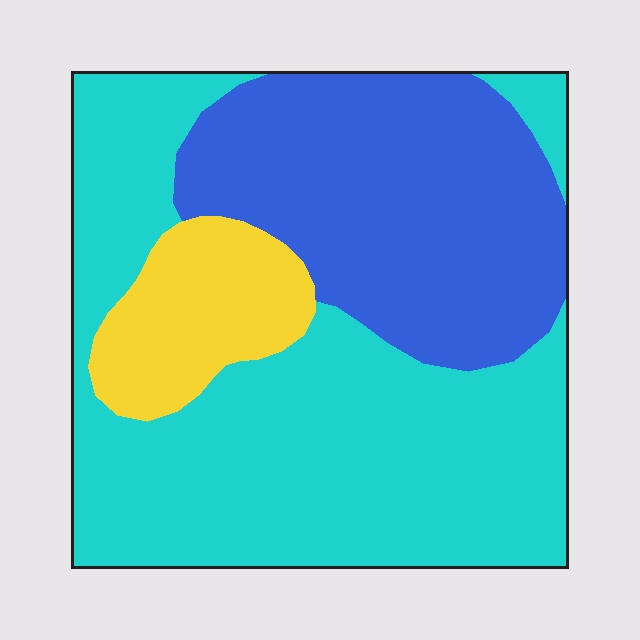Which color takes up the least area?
Yellow, at roughly 10%.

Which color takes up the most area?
Cyan, at roughly 55%.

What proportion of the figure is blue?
Blue takes up about one third (1/3) of the figure.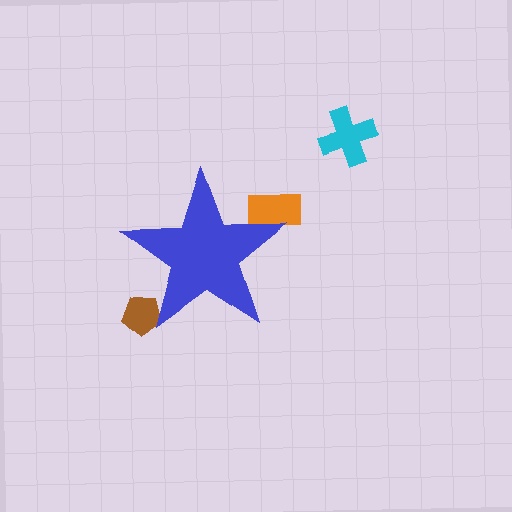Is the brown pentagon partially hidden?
Yes, the brown pentagon is partially hidden behind the blue star.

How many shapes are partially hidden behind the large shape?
2 shapes are partially hidden.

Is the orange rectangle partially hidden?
Yes, the orange rectangle is partially hidden behind the blue star.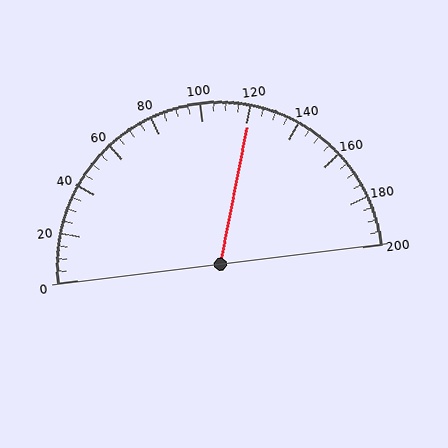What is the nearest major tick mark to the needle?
The nearest major tick mark is 120.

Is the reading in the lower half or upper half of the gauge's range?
The reading is in the upper half of the range (0 to 200).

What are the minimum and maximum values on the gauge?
The gauge ranges from 0 to 200.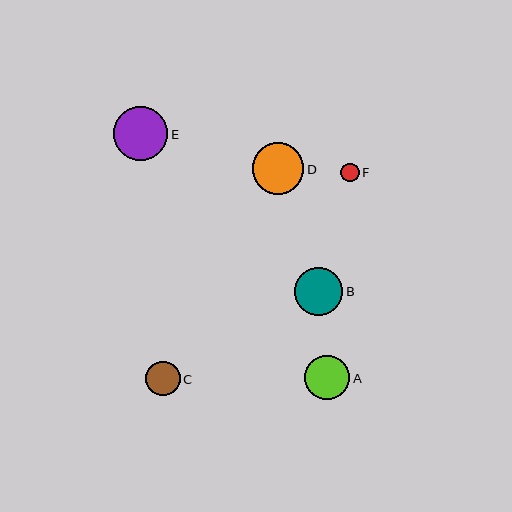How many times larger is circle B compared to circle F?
Circle B is approximately 2.6 times the size of circle F.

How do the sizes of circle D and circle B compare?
Circle D and circle B are approximately the same size.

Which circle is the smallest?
Circle F is the smallest with a size of approximately 19 pixels.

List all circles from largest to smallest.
From largest to smallest: E, D, B, A, C, F.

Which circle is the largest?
Circle E is the largest with a size of approximately 54 pixels.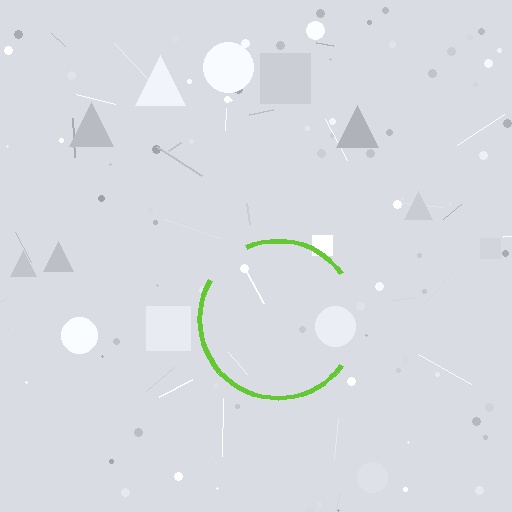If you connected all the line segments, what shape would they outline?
They would outline a circle.